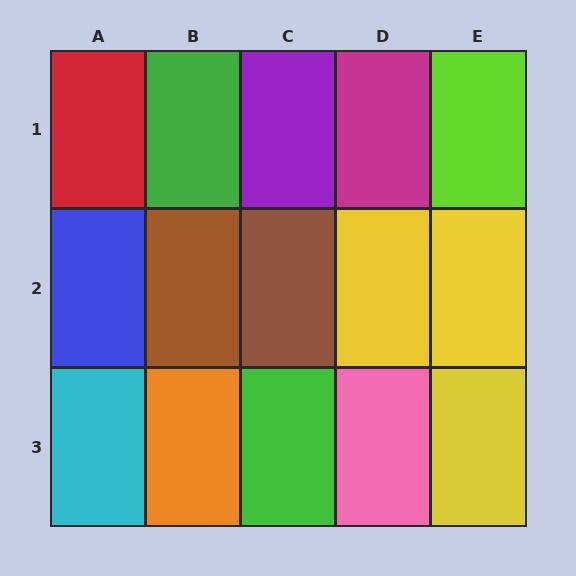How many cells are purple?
1 cell is purple.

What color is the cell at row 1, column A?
Red.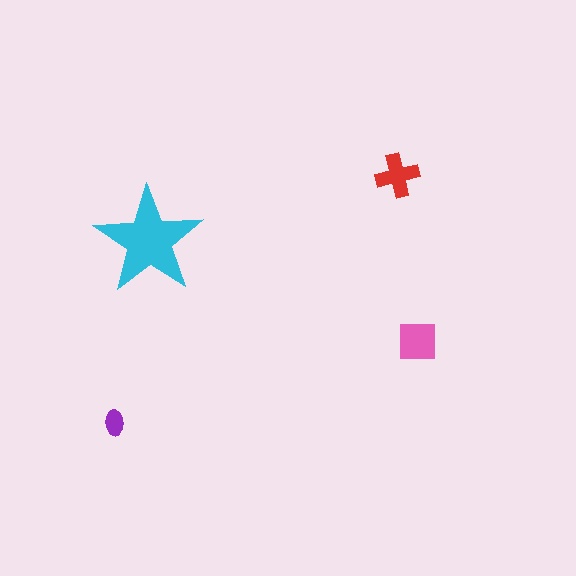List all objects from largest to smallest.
The cyan star, the pink square, the red cross, the purple ellipse.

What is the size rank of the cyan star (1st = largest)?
1st.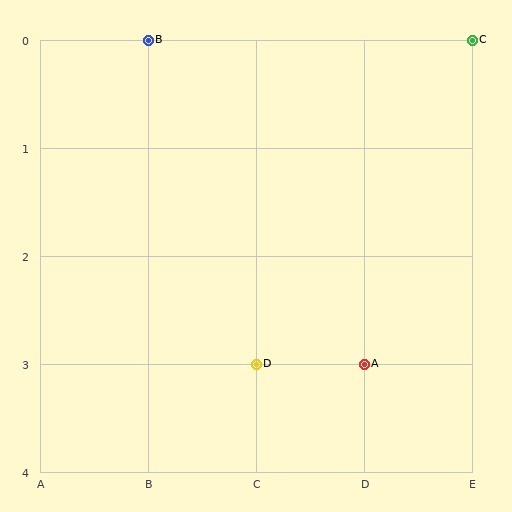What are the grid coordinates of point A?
Point A is at grid coordinates (D, 3).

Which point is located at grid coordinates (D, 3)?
Point A is at (D, 3).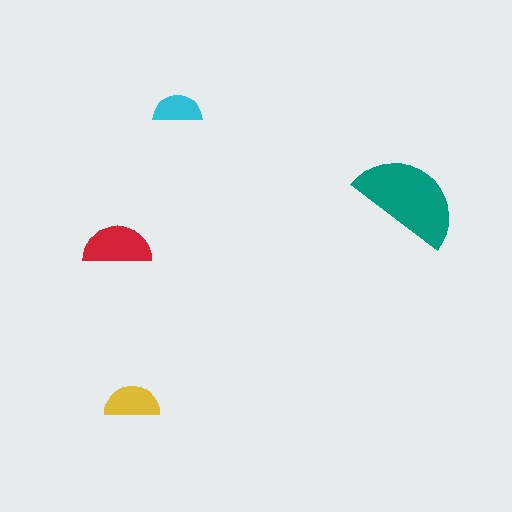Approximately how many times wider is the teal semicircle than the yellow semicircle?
About 2 times wider.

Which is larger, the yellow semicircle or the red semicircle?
The red one.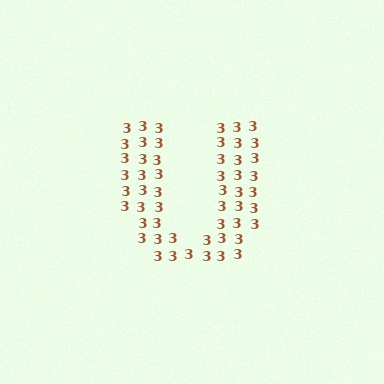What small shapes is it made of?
It is made of small digit 3's.